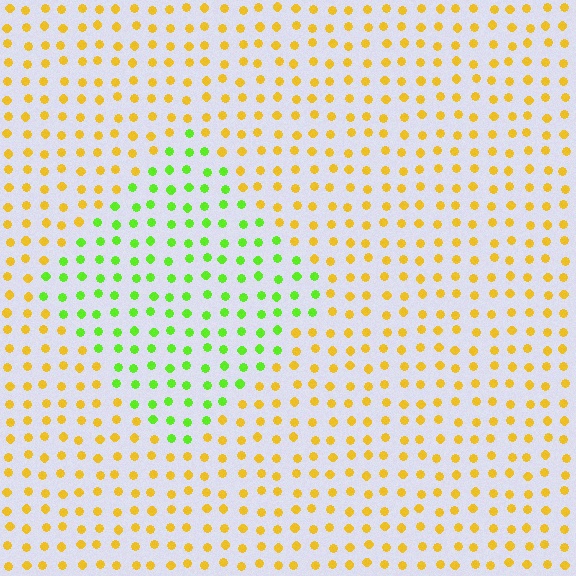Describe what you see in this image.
The image is filled with small yellow elements in a uniform arrangement. A diamond-shaped region is visible where the elements are tinted to a slightly different hue, forming a subtle color boundary.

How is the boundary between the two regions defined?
The boundary is defined purely by a slight shift in hue (about 57 degrees). Spacing, size, and orientation are identical on both sides.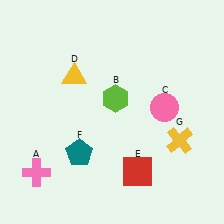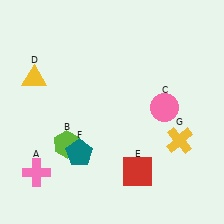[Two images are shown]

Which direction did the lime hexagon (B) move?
The lime hexagon (B) moved left.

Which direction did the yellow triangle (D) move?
The yellow triangle (D) moved left.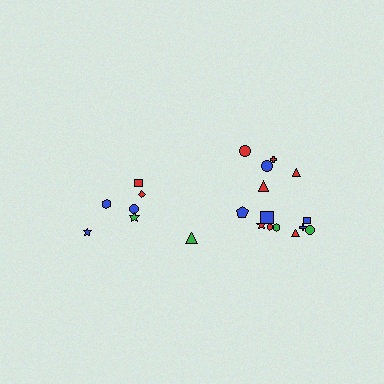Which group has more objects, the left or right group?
The right group.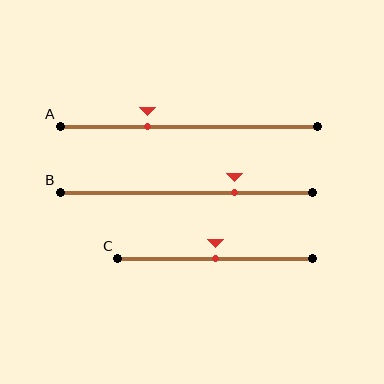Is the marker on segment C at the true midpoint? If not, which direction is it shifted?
Yes, the marker on segment C is at the true midpoint.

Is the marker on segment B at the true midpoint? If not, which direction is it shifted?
No, the marker on segment B is shifted to the right by about 19% of the segment length.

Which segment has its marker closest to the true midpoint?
Segment C has its marker closest to the true midpoint.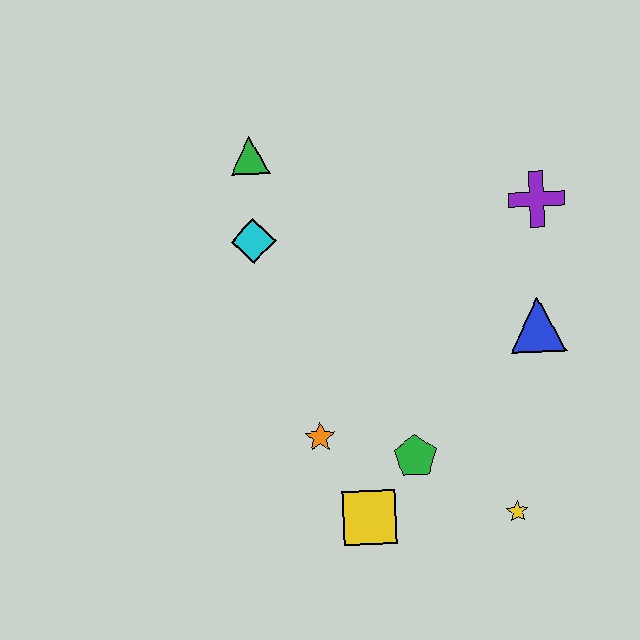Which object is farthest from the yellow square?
The green triangle is farthest from the yellow square.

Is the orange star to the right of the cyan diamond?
Yes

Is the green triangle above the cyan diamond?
Yes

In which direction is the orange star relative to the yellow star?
The orange star is to the left of the yellow star.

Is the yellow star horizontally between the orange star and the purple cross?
Yes